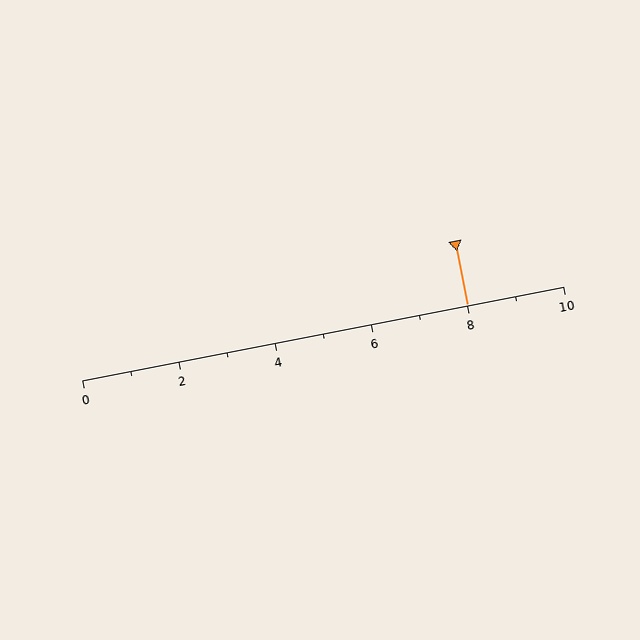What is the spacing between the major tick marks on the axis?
The major ticks are spaced 2 apart.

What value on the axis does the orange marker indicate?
The marker indicates approximately 8.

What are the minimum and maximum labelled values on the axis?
The axis runs from 0 to 10.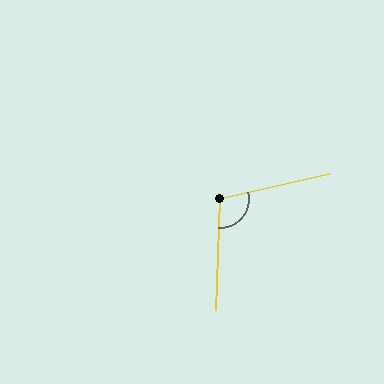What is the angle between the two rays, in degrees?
Approximately 105 degrees.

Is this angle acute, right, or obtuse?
It is obtuse.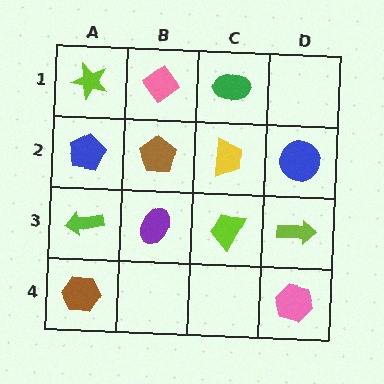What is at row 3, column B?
A purple ellipse.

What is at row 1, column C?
A green ellipse.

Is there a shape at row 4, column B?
No, that cell is empty.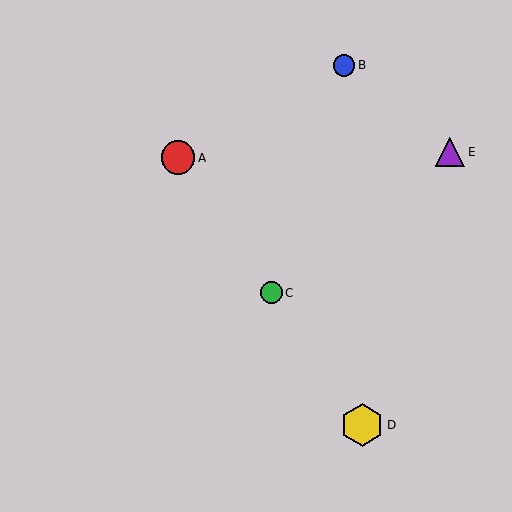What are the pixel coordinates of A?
Object A is at (178, 158).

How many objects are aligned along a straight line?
3 objects (A, C, D) are aligned along a straight line.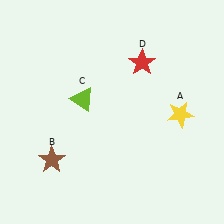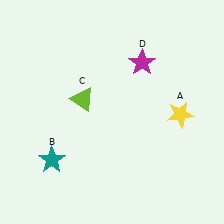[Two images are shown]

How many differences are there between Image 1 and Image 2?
There are 2 differences between the two images.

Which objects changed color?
B changed from brown to teal. D changed from red to magenta.